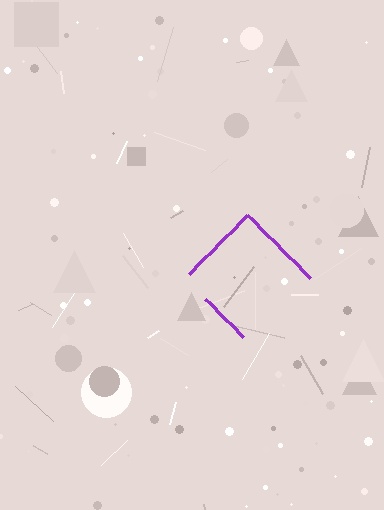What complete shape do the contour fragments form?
The contour fragments form a diamond.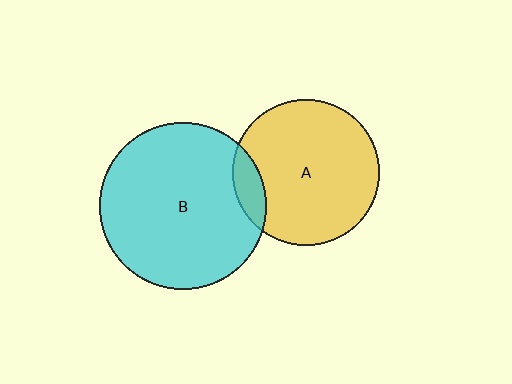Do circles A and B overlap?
Yes.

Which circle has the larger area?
Circle B (cyan).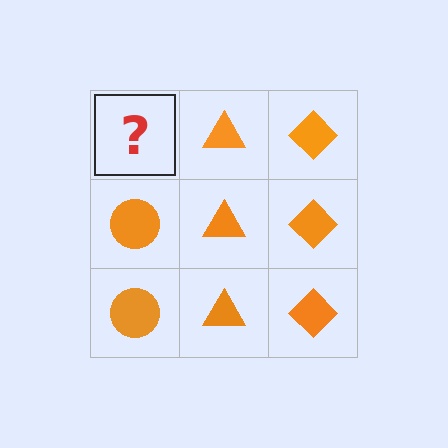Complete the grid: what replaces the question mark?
The question mark should be replaced with an orange circle.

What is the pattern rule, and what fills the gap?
The rule is that each column has a consistent shape. The gap should be filled with an orange circle.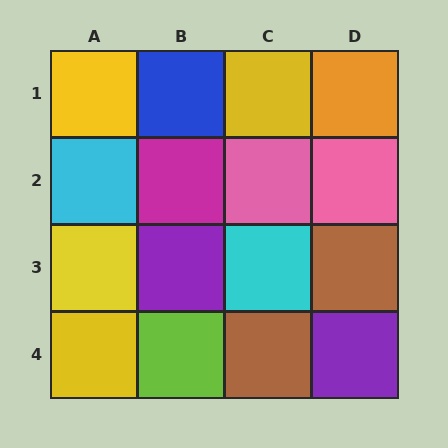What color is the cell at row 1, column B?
Blue.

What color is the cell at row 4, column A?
Yellow.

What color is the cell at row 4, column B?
Lime.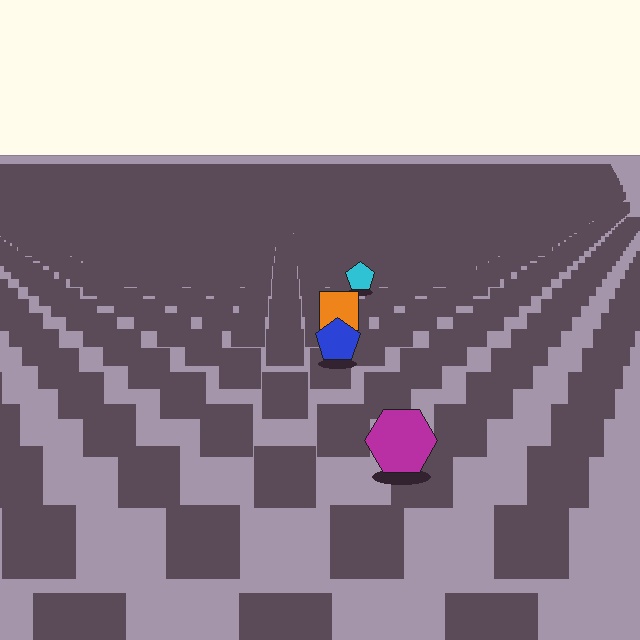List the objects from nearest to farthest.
From nearest to farthest: the magenta hexagon, the blue pentagon, the orange square, the cyan pentagon.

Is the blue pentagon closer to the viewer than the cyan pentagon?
Yes. The blue pentagon is closer — you can tell from the texture gradient: the ground texture is coarser near it.